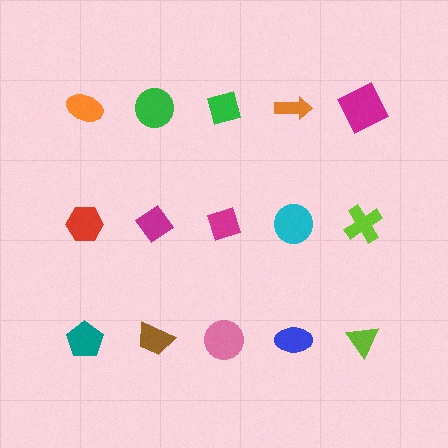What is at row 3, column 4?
A blue ellipse.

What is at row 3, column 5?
A lime triangle.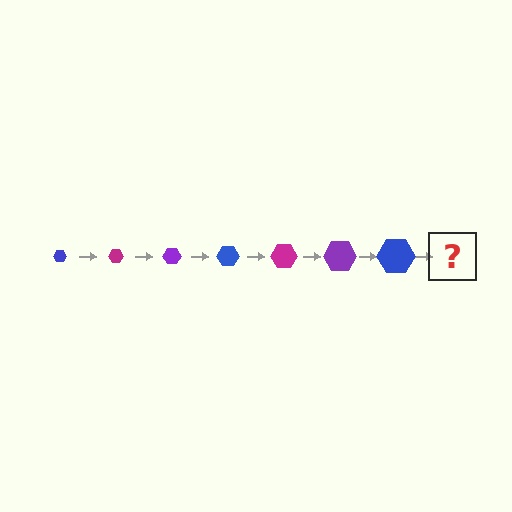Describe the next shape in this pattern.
It should be a magenta hexagon, larger than the previous one.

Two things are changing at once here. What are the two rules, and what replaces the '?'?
The two rules are that the hexagon grows larger each step and the color cycles through blue, magenta, and purple. The '?' should be a magenta hexagon, larger than the previous one.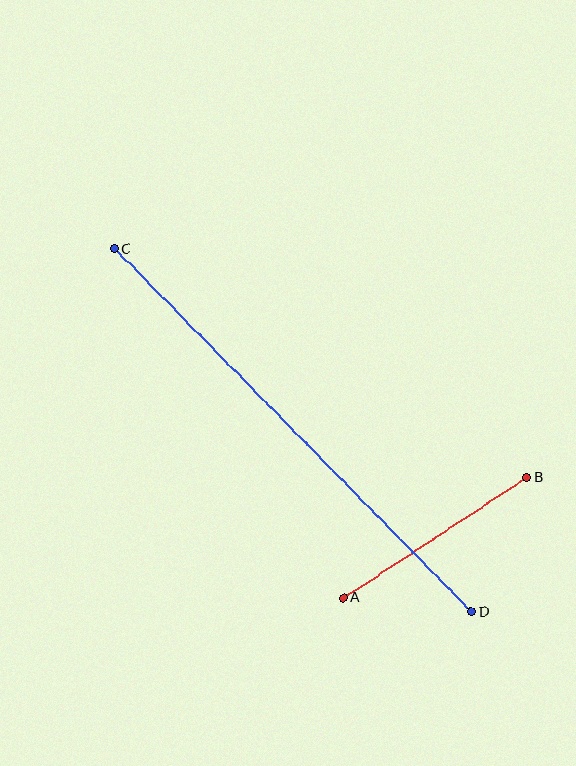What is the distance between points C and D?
The distance is approximately 509 pixels.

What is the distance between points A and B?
The distance is approximately 219 pixels.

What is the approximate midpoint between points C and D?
The midpoint is at approximately (293, 430) pixels.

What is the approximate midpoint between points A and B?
The midpoint is at approximately (435, 538) pixels.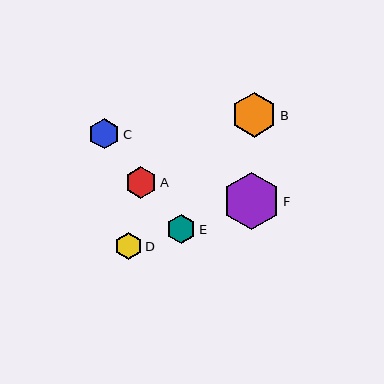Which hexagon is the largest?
Hexagon F is the largest with a size of approximately 57 pixels.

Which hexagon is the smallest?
Hexagon D is the smallest with a size of approximately 28 pixels.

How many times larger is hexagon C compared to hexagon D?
Hexagon C is approximately 1.1 times the size of hexagon D.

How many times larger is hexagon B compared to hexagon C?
Hexagon B is approximately 1.5 times the size of hexagon C.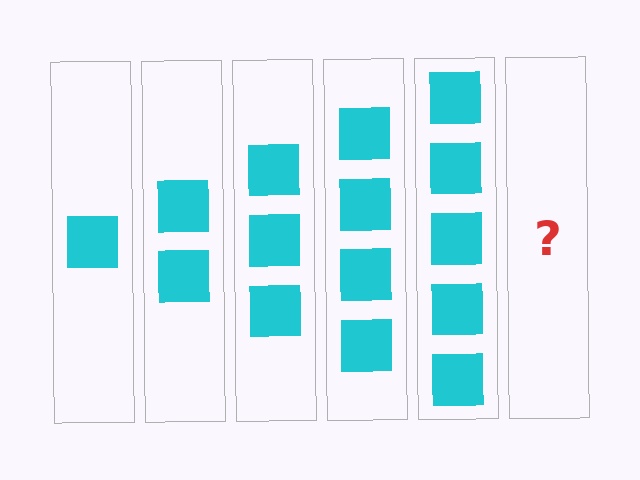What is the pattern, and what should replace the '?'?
The pattern is that each step adds one more square. The '?' should be 6 squares.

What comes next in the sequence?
The next element should be 6 squares.